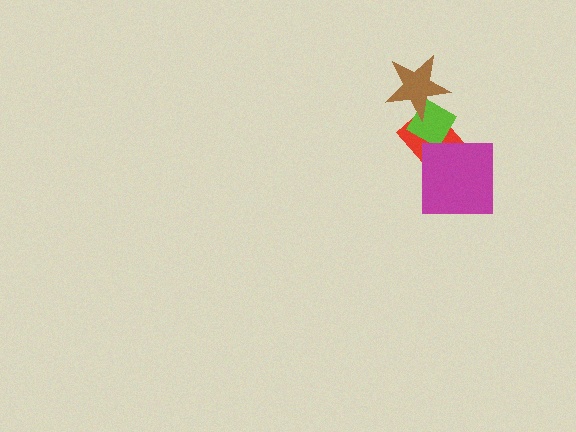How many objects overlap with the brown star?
2 objects overlap with the brown star.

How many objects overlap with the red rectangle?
3 objects overlap with the red rectangle.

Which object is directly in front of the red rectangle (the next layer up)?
The lime diamond is directly in front of the red rectangle.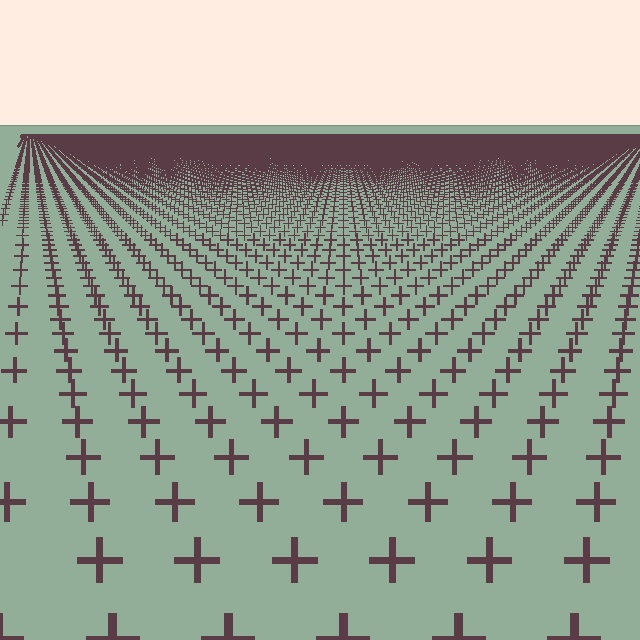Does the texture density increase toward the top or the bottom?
Density increases toward the top.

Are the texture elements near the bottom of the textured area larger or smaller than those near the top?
Larger. Near the bottom, elements are closer to the viewer and appear at a bigger on-screen size.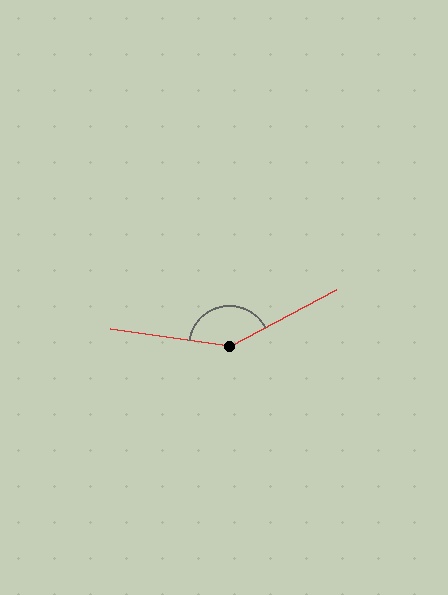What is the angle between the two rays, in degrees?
Approximately 144 degrees.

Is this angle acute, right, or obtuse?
It is obtuse.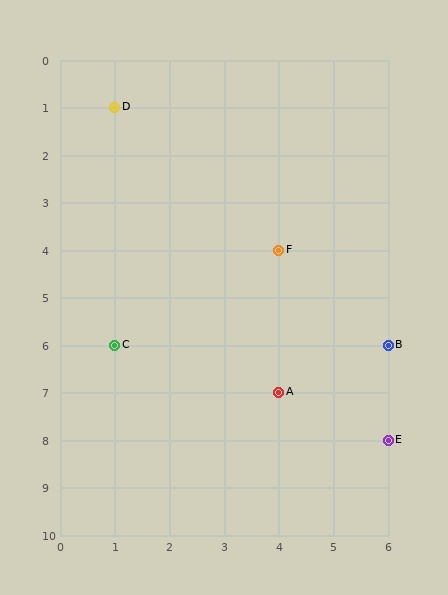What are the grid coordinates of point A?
Point A is at grid coordinates (4, 7).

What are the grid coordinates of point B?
Point B is at grid coordinates (6, 6).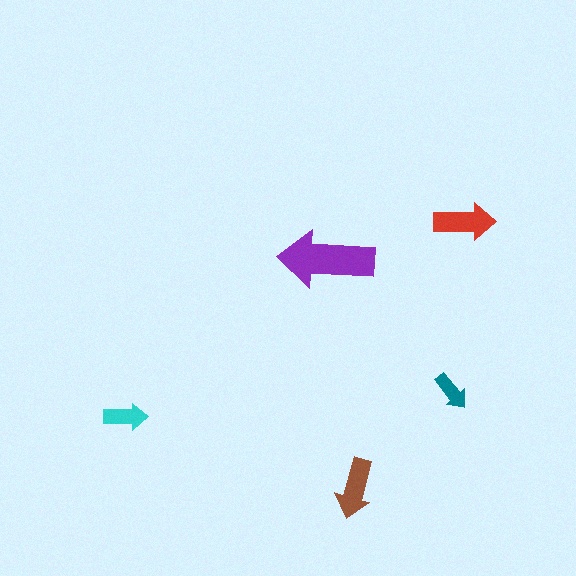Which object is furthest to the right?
The red arrow is rightmost.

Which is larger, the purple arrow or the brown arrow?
The purple one.